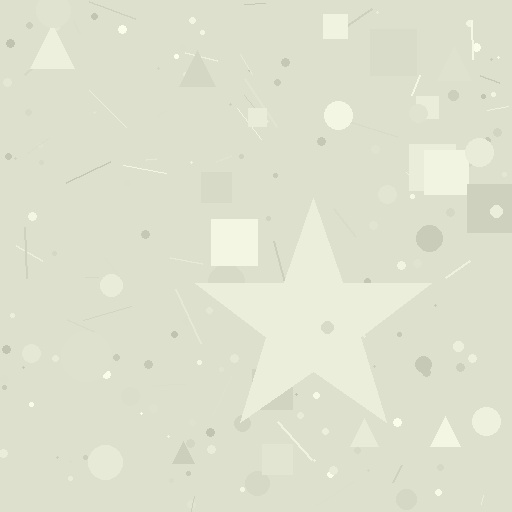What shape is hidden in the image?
A star is hidden in the image.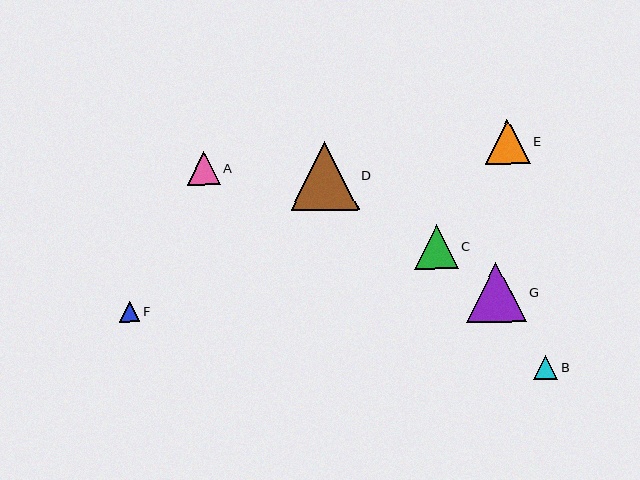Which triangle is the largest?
Triangle D is the largest with a size of approximately 68 pixels.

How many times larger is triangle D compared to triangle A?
Triangle D is approximately 2.0 times the size of triangle A.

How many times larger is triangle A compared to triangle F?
Triangle A is approximately 1.6 times the size of triangle F.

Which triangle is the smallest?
Triangle F is the smallest with a size of approximately 20 pixels.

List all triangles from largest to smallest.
From largest to smallest: D, G, E, C, A, B, F.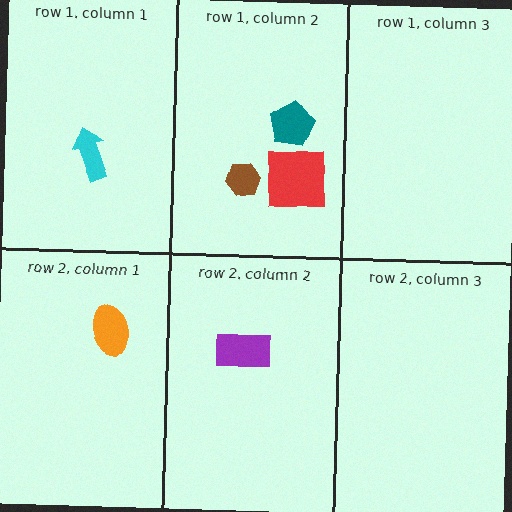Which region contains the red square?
The row 1, column 2 region.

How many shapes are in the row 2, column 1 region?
1.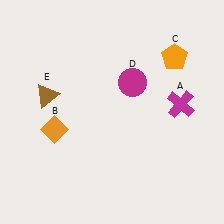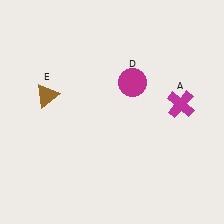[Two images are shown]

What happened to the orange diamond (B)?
The orange diamond (B) was removed in Image 2. It was in the bottom-left area of Image 1.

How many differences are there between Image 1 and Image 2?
There are 2 differences between the two images.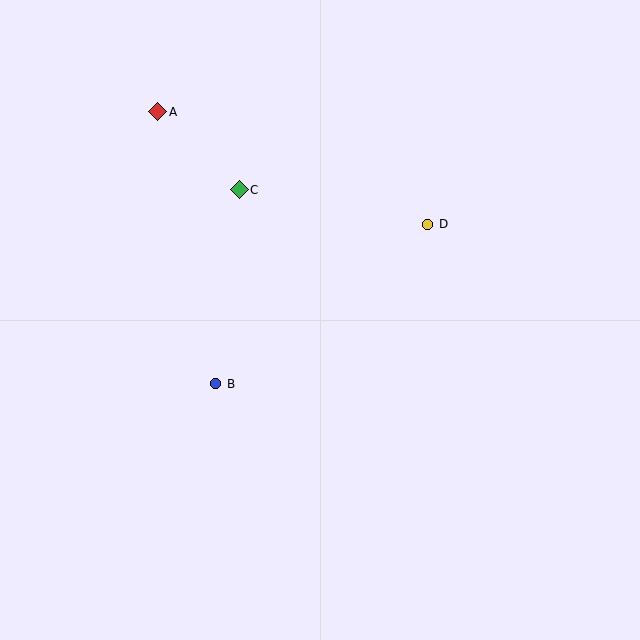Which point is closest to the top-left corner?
Point A is closest to the top-left corner.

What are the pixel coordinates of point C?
Point C is at (239, 190).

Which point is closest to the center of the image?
Point B at (216, 384) is closest to the center.